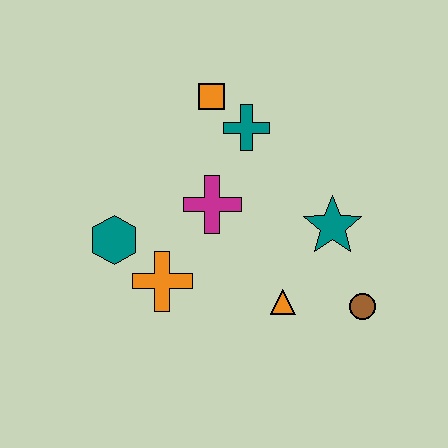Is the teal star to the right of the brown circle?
No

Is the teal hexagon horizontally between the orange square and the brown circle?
No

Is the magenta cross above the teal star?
Yes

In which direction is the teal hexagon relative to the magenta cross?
The teal hexagon is to the left of the magenta cross.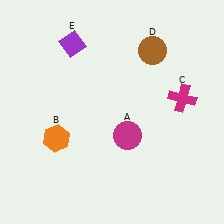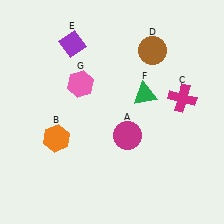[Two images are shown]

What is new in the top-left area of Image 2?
A pink hexagon (G) was added in the top-left area of Image 2.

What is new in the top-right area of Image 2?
A green triangle (F) was added in the top-right area of Image 2.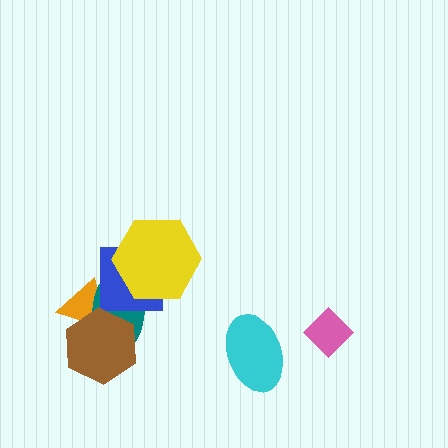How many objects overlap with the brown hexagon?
2 objects overlap with the brown hexagon.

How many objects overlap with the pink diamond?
0 objects overlap with the pink diamond.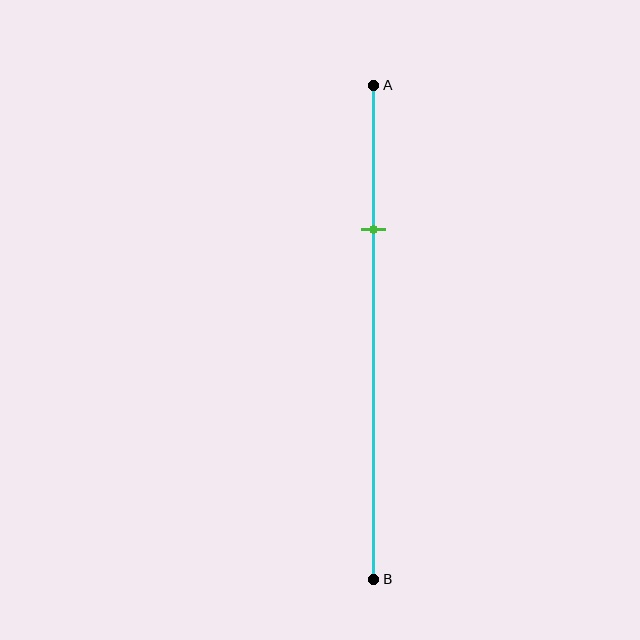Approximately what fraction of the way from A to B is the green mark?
The green mark is approximately 30% of the way from A to B.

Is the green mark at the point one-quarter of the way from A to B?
No, the mark is at about 30% from A, not at the 25% one-quarter point.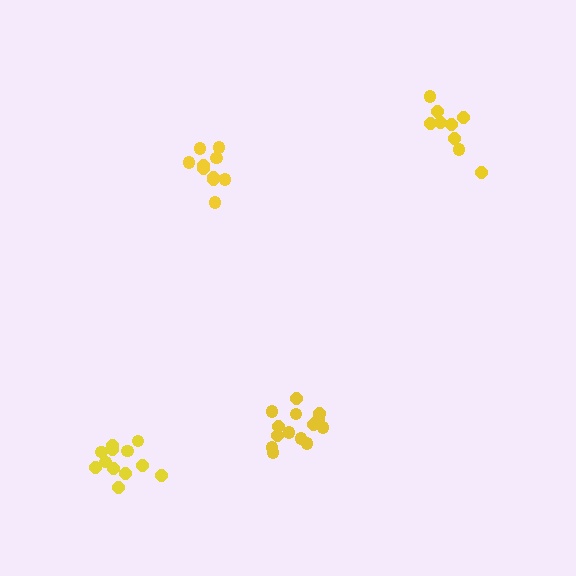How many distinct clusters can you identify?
There are 4 distinct clusters.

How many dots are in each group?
Group 1: 14 dots, Group 2: 9 dots, Group 3: 12 dots, Group 4: 10 dots (45 total).